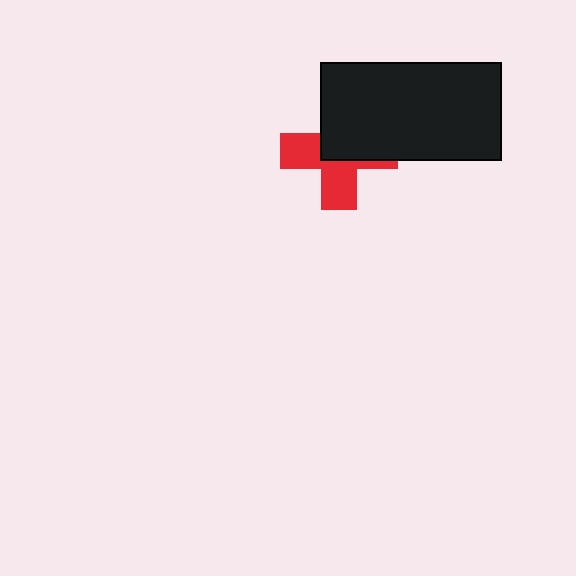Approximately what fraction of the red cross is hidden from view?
Roughly 51% of the red cross is hidden behind the black rectangle.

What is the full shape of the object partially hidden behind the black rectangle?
The partially hidden object is a red cross.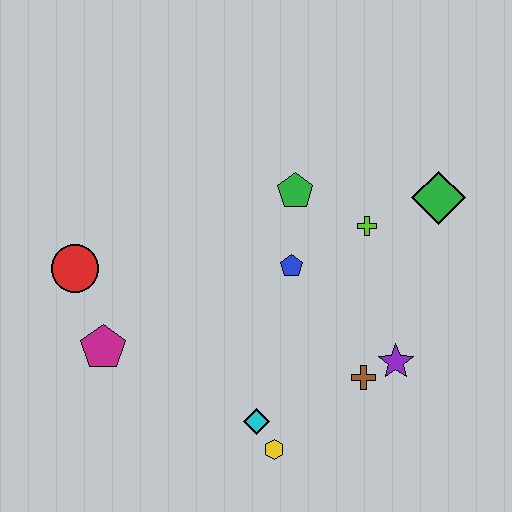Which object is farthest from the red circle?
The green diamond is farthest from the red circle.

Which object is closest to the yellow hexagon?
The cyan diamond is closest to the yellow hexagon.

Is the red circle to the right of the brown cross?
No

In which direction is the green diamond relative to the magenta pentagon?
The green diamond is to the right of the magenta pentagon.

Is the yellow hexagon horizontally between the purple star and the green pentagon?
No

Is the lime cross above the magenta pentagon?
Yes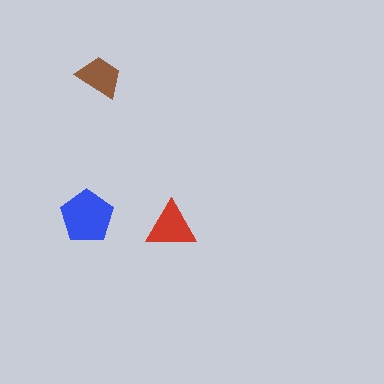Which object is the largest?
The blue pentagon.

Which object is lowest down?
The red triangle is bottommost.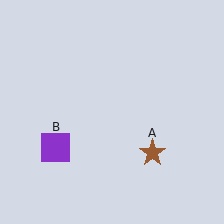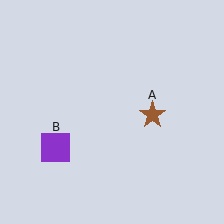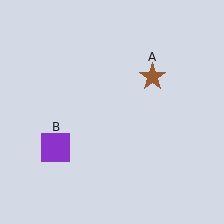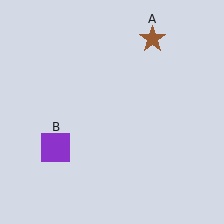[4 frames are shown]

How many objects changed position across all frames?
1 object changed position: brown star (object A).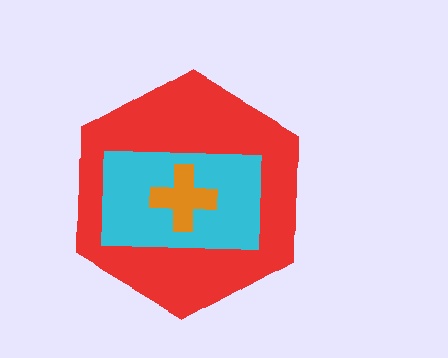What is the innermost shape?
The orange cross.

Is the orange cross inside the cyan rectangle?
Yes.